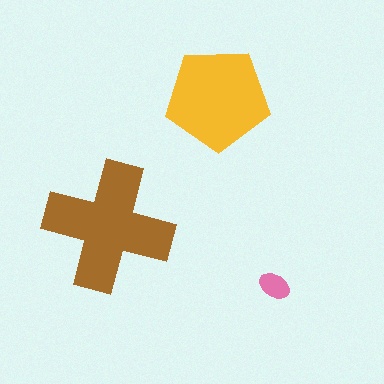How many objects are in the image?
There are 3 objects in the image.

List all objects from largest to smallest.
The brown cross, the yellow pentagon, the pink ellipse.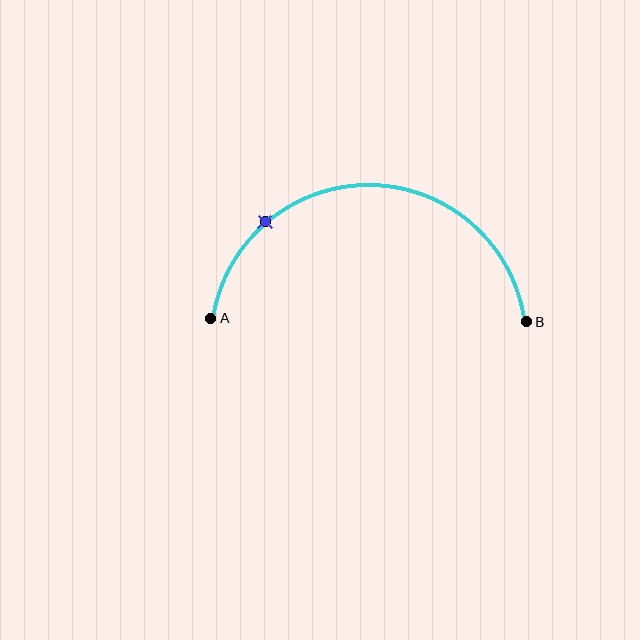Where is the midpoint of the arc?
The arc midpoint is the point on the curve farthest from the straight line joining A and B. It sits above that line.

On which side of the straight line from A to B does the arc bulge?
The arc bulges above the straight line connecting A and B.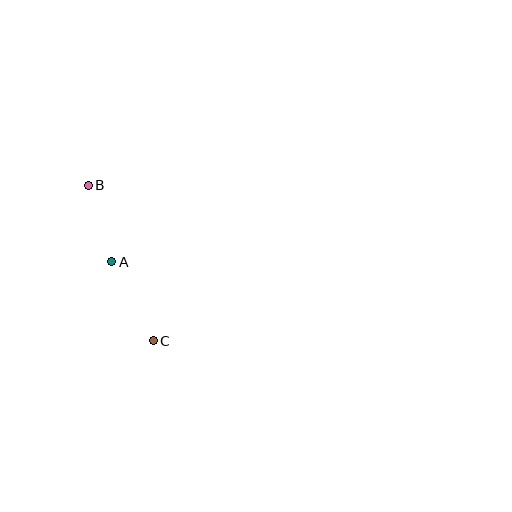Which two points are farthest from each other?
Points B and C are farthest from each other.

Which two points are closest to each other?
Points A and B are closest to each other.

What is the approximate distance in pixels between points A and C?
The distance between A and C is approximately 89 pixels.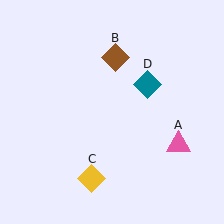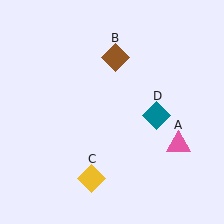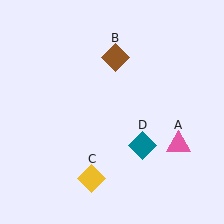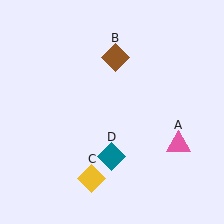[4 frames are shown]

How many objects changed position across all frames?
1 object changed position: teal diamond (object D).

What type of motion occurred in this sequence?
The teal diamond (object D) rotated clockwise around the center of the scene.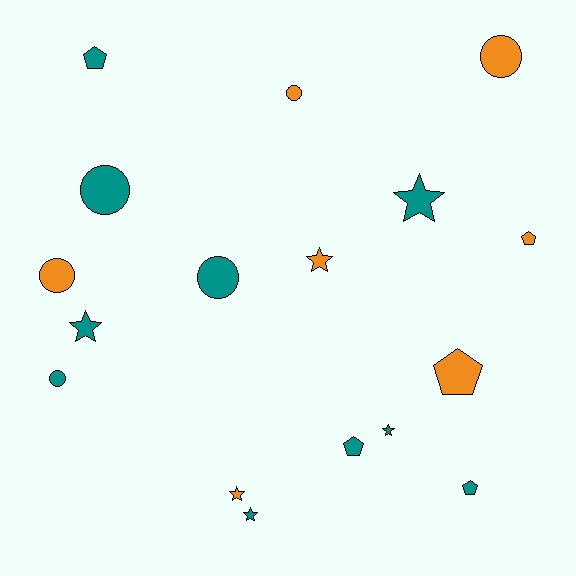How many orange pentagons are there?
There are 2 orange pentagons.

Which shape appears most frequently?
Circle, with 6 objects.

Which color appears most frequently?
Teal, with 10 objects.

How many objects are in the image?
There are 17 objects.